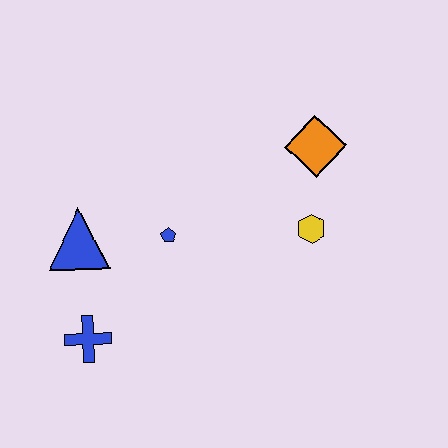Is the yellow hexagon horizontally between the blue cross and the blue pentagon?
No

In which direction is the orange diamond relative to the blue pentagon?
The orange diamond is to the right of the blue pentagon.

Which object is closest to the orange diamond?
The yellow hexagon is closest to the orange diamond.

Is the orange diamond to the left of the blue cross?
No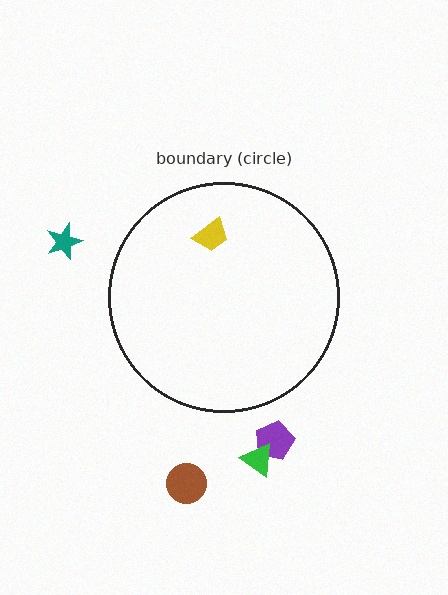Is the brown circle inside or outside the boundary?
Outside.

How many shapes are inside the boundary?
1 inside, 4 outside.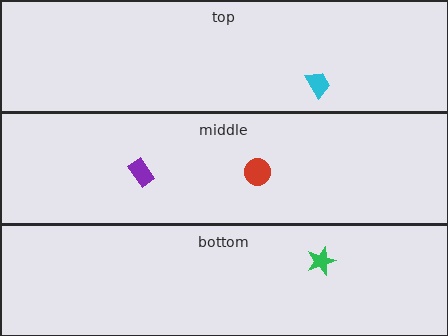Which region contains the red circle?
The middle region.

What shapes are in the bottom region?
The green star.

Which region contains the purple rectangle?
The middle region.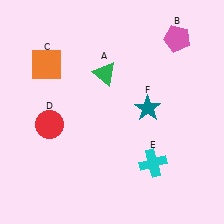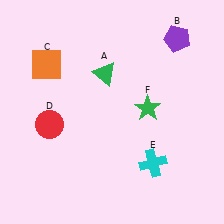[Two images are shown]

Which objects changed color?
B changed from pink to purple. F changed from teal to green.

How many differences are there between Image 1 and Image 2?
There are 2 differences between the two images.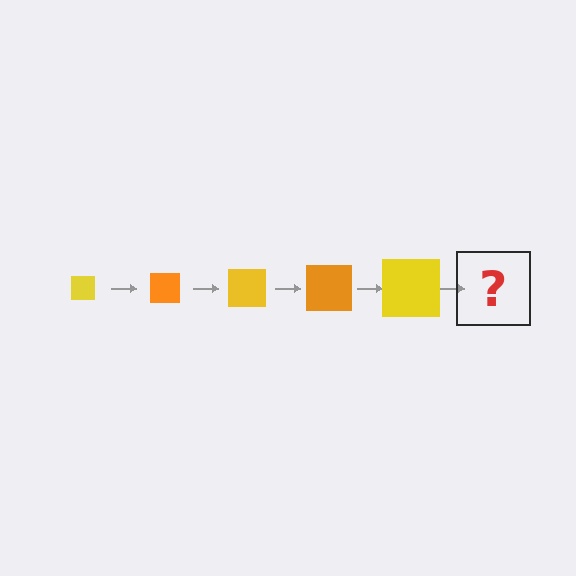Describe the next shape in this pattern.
It should be an orange square, larger than the previous one.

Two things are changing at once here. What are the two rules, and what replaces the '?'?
The two rules are that the square grows larger each step and the color cycles through yellow and orange. The '?' should be an orange square, larger than the previous one.